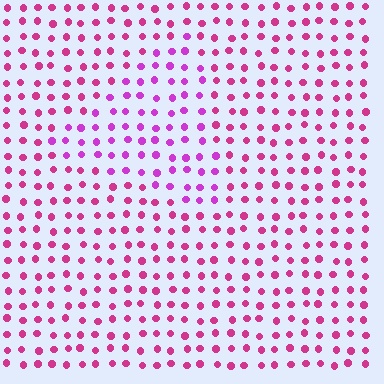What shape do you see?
I see a triangle.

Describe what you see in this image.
The image is filled with small magenta elements in a uniform arrangement. A triangle-shaped region is visible where the elements are tinted to a slightly different hue, forming a subtle color boundary.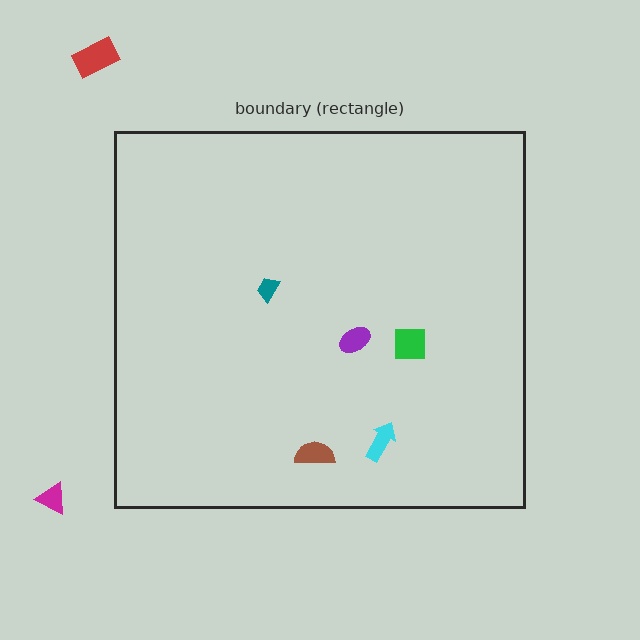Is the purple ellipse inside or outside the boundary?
Inside.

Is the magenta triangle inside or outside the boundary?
Outside.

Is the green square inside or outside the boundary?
Inside.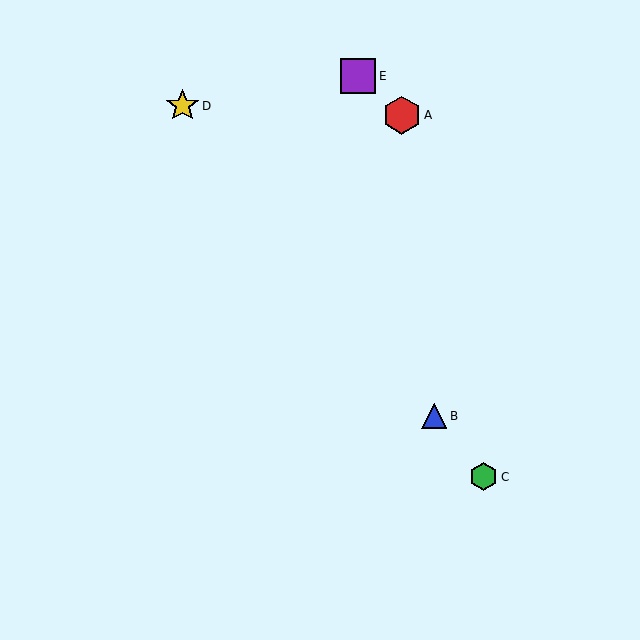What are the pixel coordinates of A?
Object A is at (402, 115).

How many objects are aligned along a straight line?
3 objects (B, C, D) are aligned along a straight line.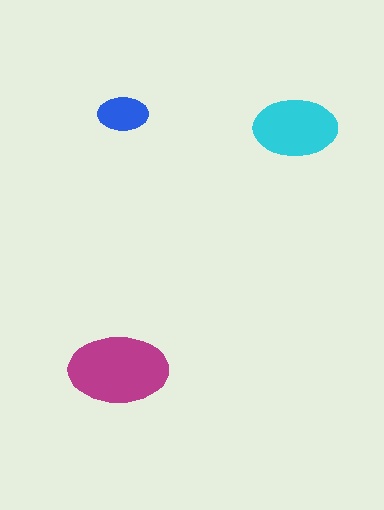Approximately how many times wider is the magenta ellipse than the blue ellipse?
About 2 times wider.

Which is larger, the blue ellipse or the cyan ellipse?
The cyan one.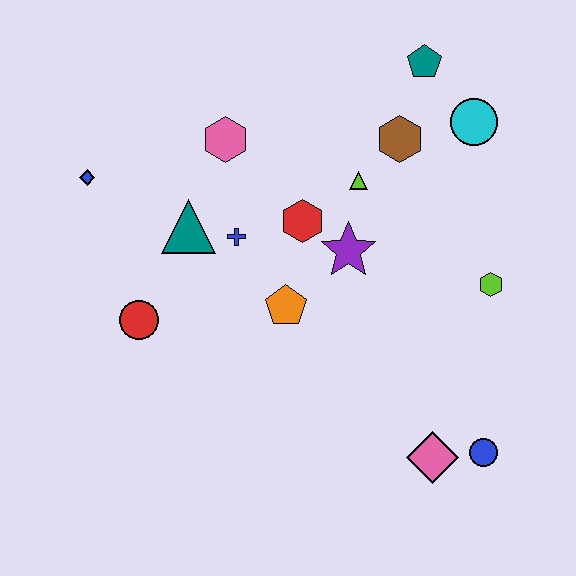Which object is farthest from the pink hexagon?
The blue circle is farthest from the pink hexagon.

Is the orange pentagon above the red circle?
Yes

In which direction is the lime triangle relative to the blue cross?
The lime triangle is to the right of the blue cross.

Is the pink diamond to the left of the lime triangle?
No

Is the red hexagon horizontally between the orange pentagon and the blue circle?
Yes